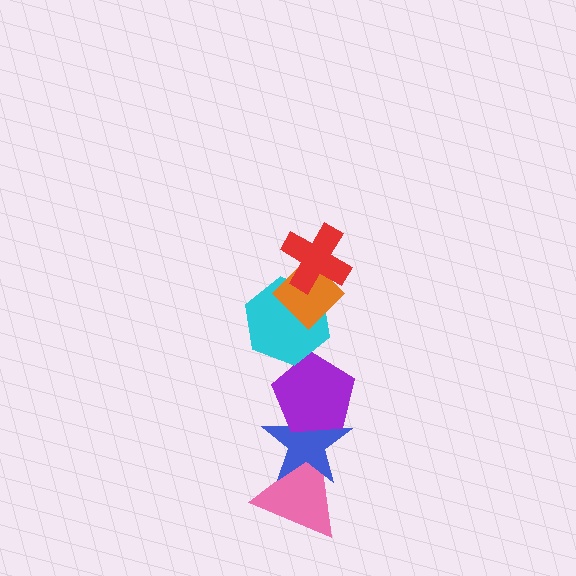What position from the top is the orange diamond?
The orange diamond is 2nd from the top.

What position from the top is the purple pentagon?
The purple pentagon is 4th from the top.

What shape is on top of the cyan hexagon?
The orange diamond is on top of the cyan hexagon.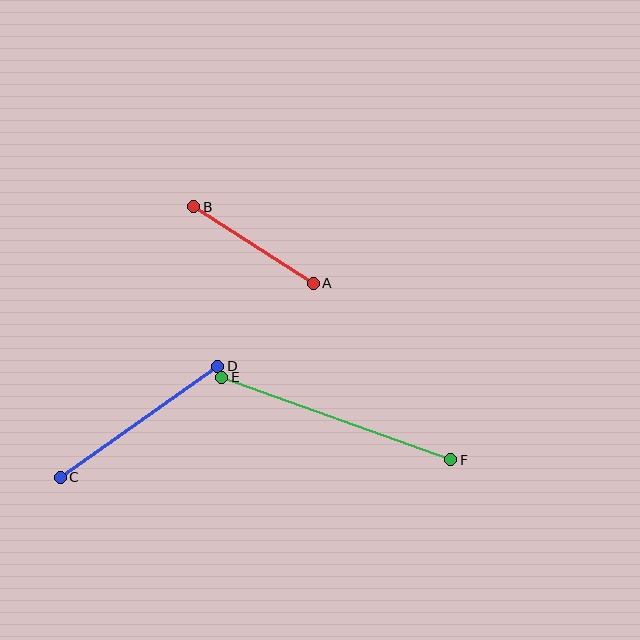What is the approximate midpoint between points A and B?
The midpoint is at approximately (254, 245) pixels.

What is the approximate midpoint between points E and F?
The midpoint is at approximately (336, 419) pixels.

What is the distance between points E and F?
The distance is approximately 243 pixels.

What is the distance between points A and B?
The distance is approximately 142 pixels.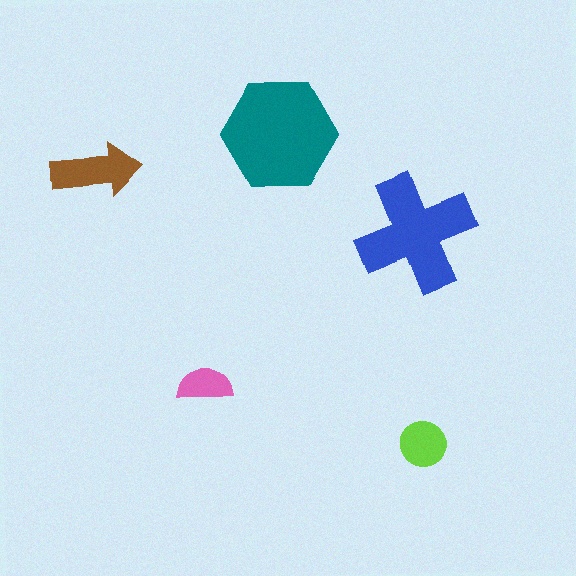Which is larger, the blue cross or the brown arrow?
The blue cross.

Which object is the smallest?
The pink semicircle.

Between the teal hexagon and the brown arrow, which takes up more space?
The teal hexagon.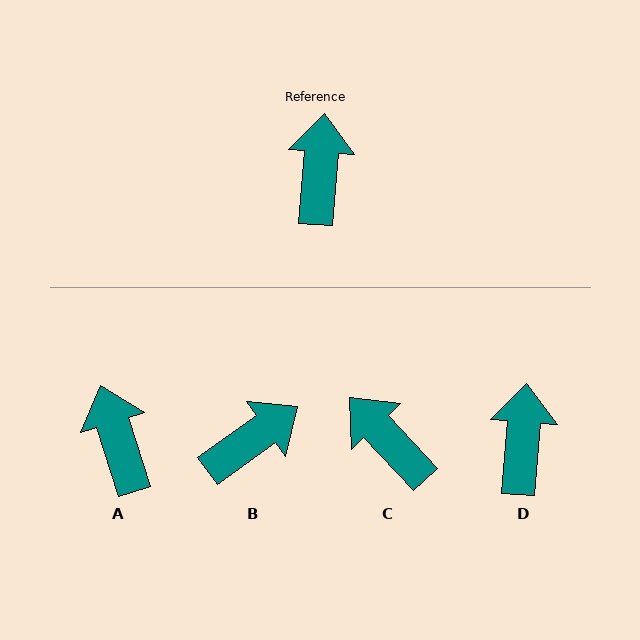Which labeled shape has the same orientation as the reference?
D.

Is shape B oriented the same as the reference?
No, it is off by about 50 degrees.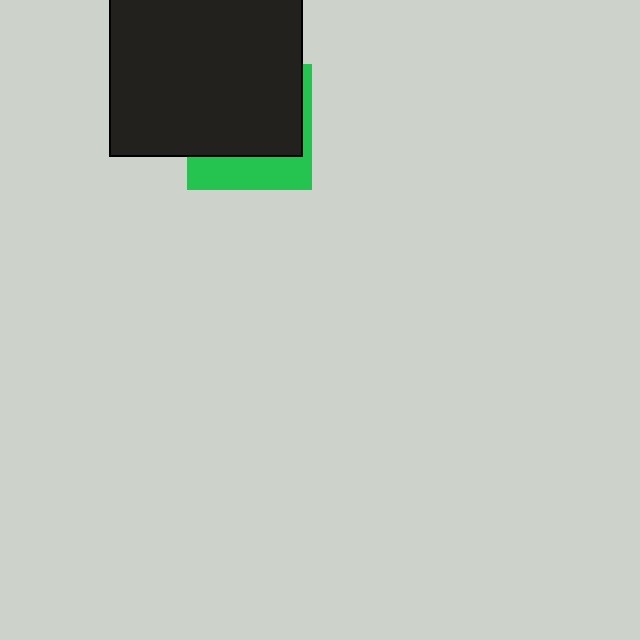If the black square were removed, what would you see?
You would see the complete green square.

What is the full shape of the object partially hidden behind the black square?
The partially hidden object is a green square.